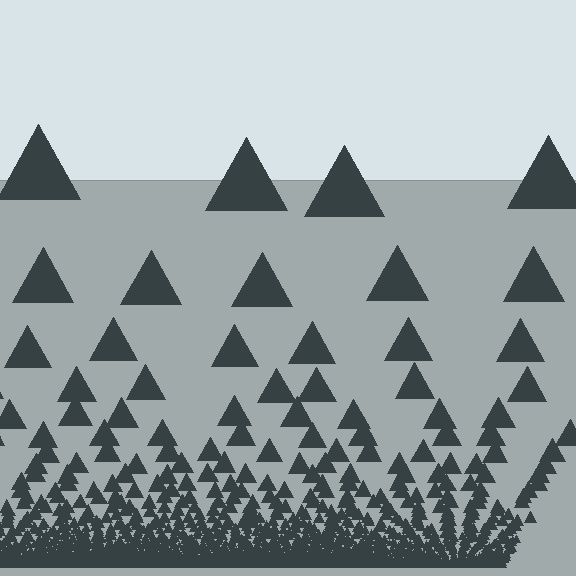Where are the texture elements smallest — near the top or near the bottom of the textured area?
Near the bottom.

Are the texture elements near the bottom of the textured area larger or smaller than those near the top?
Smaller. The gradient is inverted — elements near the bottom are smaller and denser.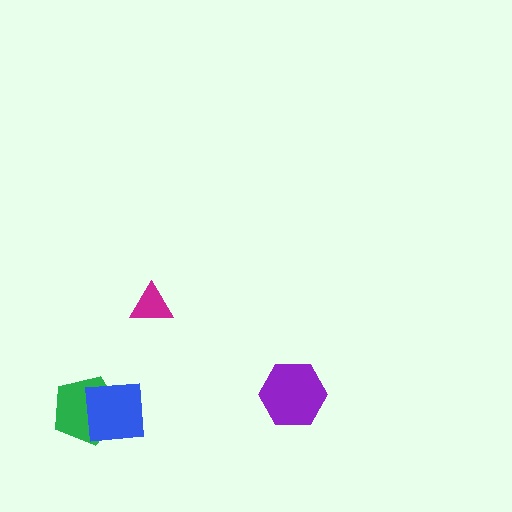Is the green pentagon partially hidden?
Yes, it is partially covered by another shape.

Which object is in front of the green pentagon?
The blue square is in front of the green pentagon.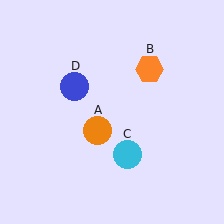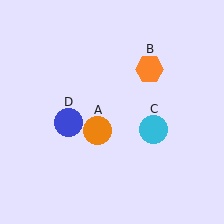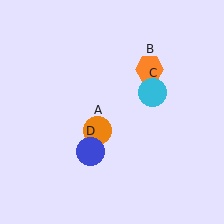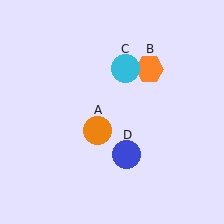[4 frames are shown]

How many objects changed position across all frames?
2 objects changed position: cyan circle (object C), blue circle (object D).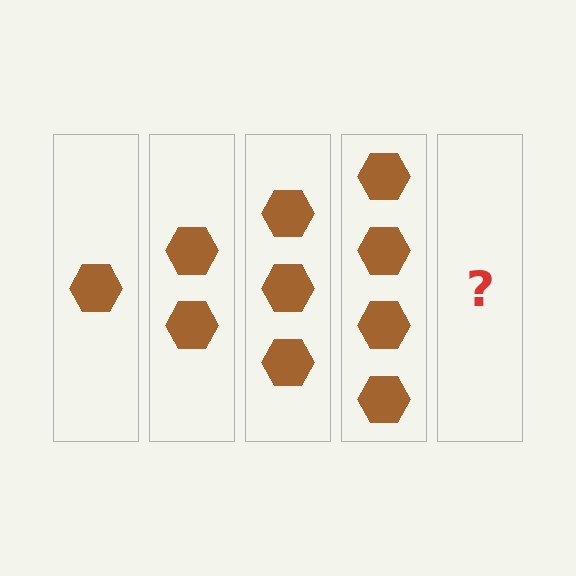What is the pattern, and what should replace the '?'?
The pattern is that each step adds one more hexagon. The '?' should be 5 hexagons.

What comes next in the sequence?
The next element should be 5 hexagons.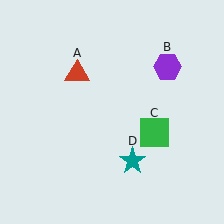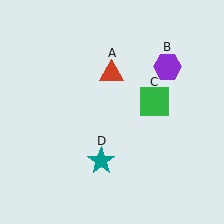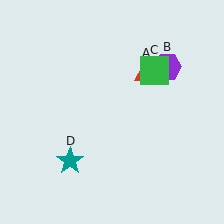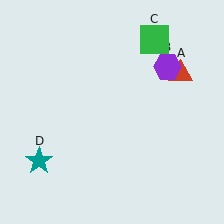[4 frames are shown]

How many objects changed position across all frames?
3 objects changed position: red triangle (object A), green square (object C), teal star (object D).